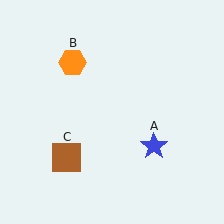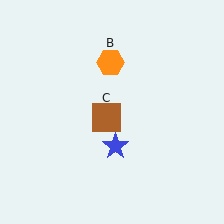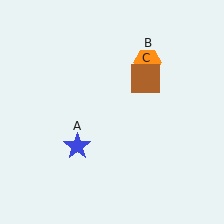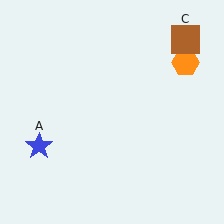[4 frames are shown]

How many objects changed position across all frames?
3 objects changed position: blue star (object A), orange hexagon (object B), brown square (object C).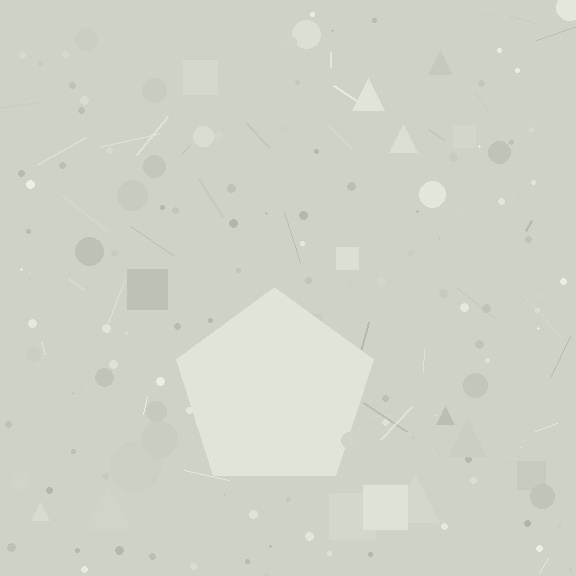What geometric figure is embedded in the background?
A pentagon is embedded in the background.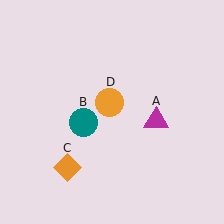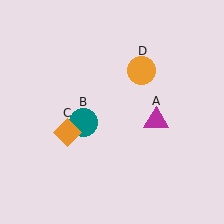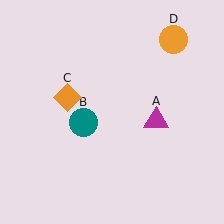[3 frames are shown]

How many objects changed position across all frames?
2 objects changed position: orange diamond (object C), orange circle (object D).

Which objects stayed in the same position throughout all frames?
Magenta triangle (object A) and teal circle (object B) remained stationary.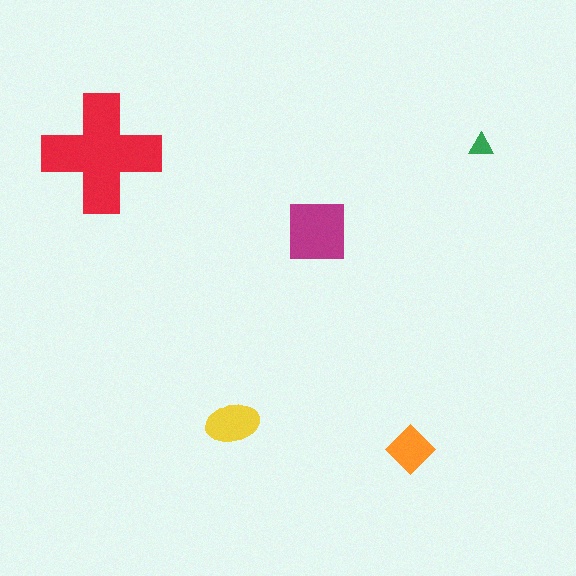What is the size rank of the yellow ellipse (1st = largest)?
3rd.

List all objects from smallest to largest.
The green triangle, the orange diamond, the yellow ellipse, the magenta square, the red cross.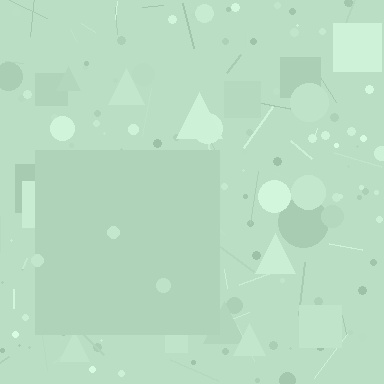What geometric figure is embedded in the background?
A square is embedded in the background.